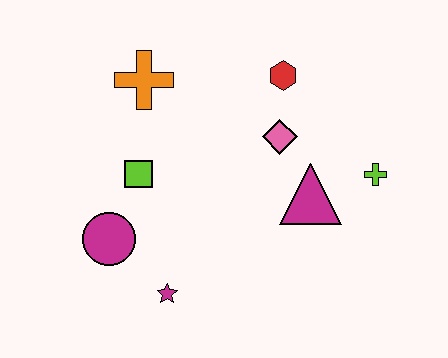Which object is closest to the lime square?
The magenta circle is closest to the lime square.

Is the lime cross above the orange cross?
No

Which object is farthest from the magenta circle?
The lime cross is farthest from the magenta circle.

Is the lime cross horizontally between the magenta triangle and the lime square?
No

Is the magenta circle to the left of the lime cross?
Yes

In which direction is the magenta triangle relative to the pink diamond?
The magenta triangle is below the pink diamond.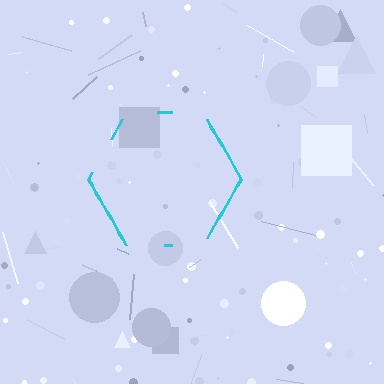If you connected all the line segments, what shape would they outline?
They would outline a hexagon.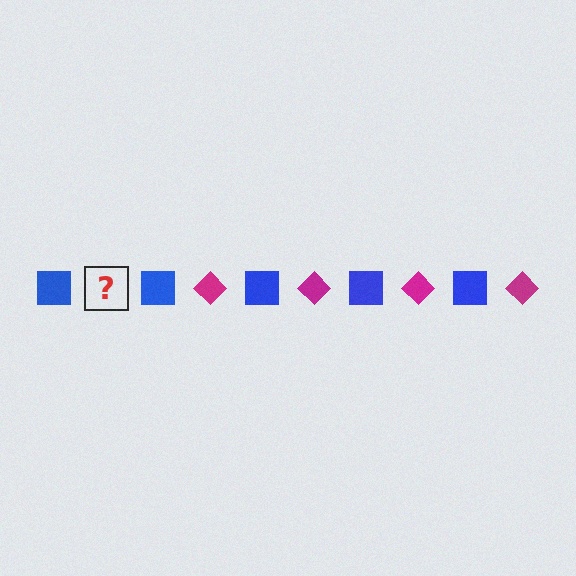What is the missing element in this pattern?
The missing element is a magenta diamond.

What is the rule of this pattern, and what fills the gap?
The rule is that the pattern alternates between blue square and magenta diamond. The gap should be filled with a magenta diamond.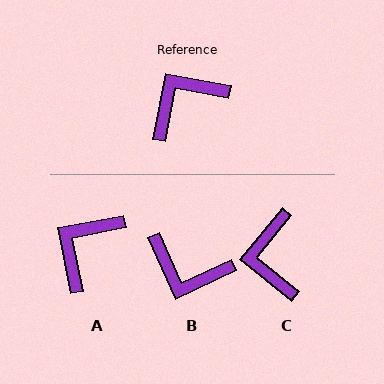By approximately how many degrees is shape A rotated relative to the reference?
Approximately 22 degrees counter-clockwise.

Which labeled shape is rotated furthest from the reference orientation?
B, about 125 degrees away.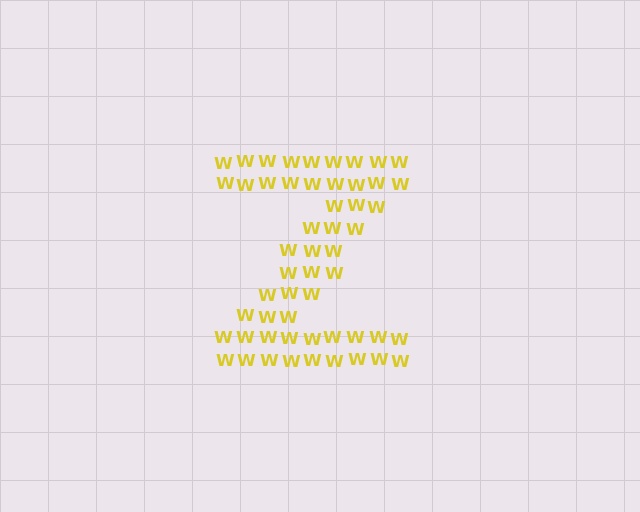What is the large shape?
The large shape is the letter Z.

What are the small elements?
The small elements are letter W's.